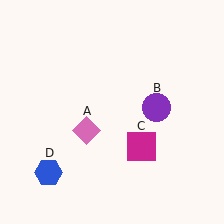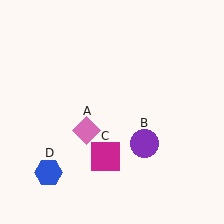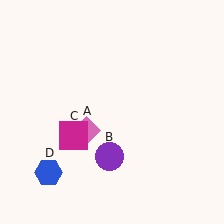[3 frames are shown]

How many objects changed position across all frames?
2 objects changed position: purple circle (object B), magenta square (object C).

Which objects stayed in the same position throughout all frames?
Pink diamond (object A) and blue hexagon (object D) remained stationary.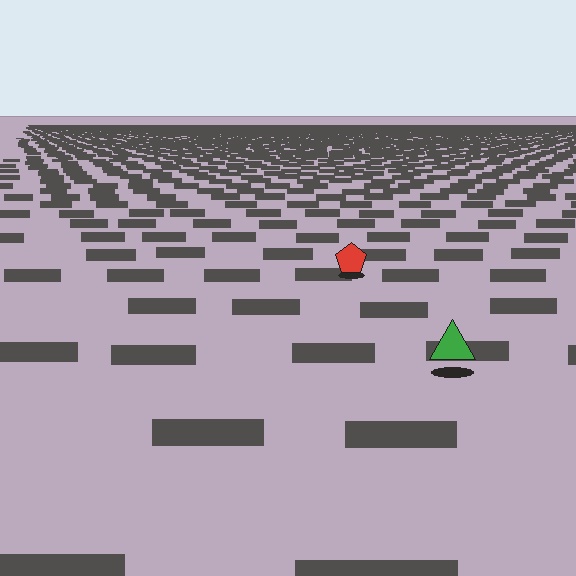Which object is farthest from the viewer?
The red pentagon is farthest from the viewer. It appears smaller and the ground texture around it is denser.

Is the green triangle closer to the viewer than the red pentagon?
Yes. The green triangle is closer — you can tell from the texture gradient: the ground texture is coarser near it.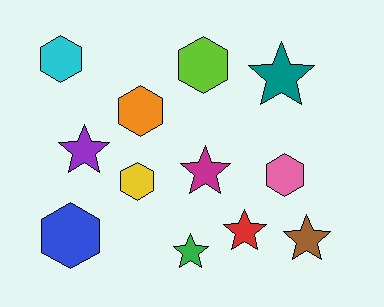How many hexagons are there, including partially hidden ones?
There are 6 hexagons.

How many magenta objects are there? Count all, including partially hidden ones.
There is 1 magenta object.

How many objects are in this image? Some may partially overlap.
There are 12 objects.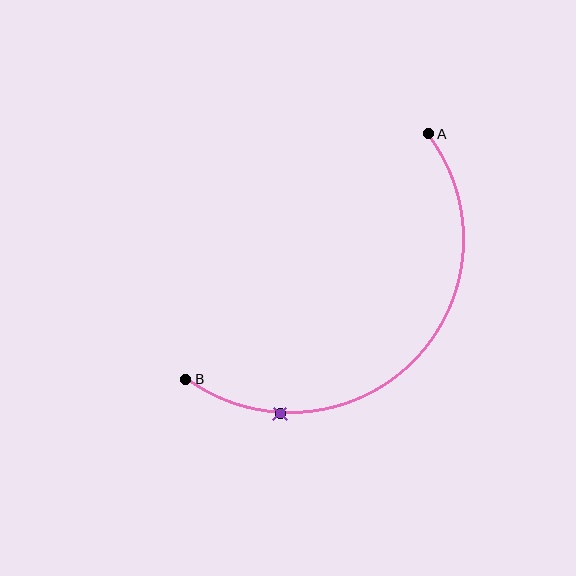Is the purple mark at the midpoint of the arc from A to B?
No. The purple mark lies on the arc but is closer to endpoint B. The arc midpoint would be at the point on the curve equidistant along the arc from both A and B.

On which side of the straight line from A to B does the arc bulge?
The arc bulges below and to the right of the straight line connecting A and B.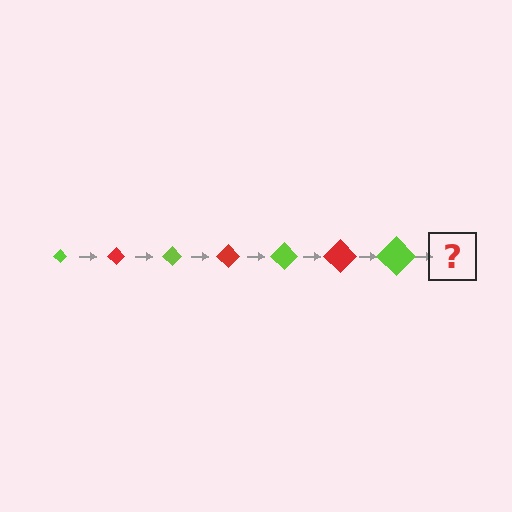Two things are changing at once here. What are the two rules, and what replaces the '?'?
The two rules are that the diamond grows larger each step and the color cycles through lime and red. The '?' should be a red diamond, larger than the previous one.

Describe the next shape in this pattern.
It should be a red diamond, larger than the previous one.